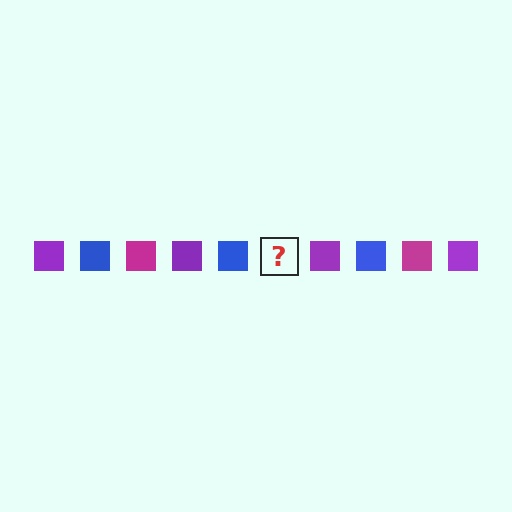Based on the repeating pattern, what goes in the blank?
The blank should be a magenta square.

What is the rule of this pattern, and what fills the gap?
The rule is that the pattern cycles through purple, blue, magenta squares. The gap should be filled with a magenta square.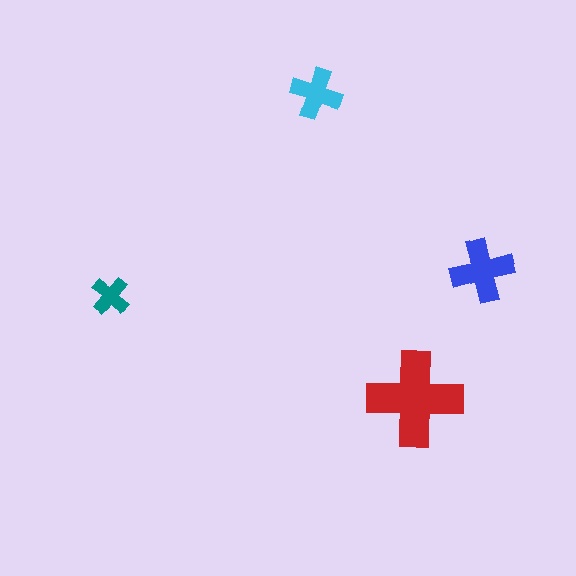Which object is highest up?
The cyan cross is topmost.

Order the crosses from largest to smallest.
the red one, the blue one, the cyan one, the teal one.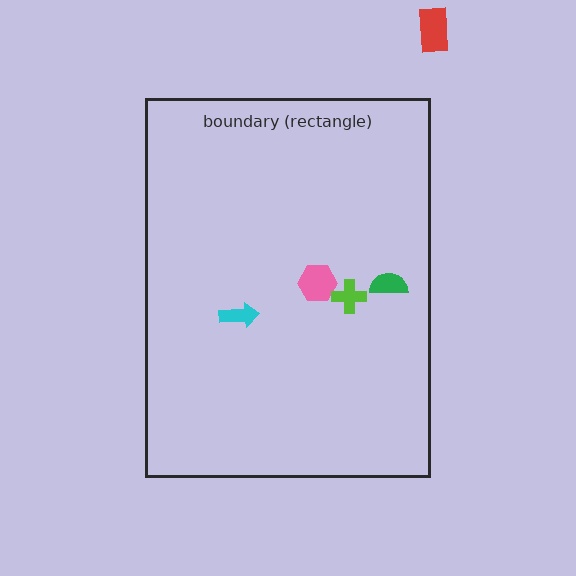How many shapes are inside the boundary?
4 inside, 1 outside.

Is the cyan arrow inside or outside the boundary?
Inside.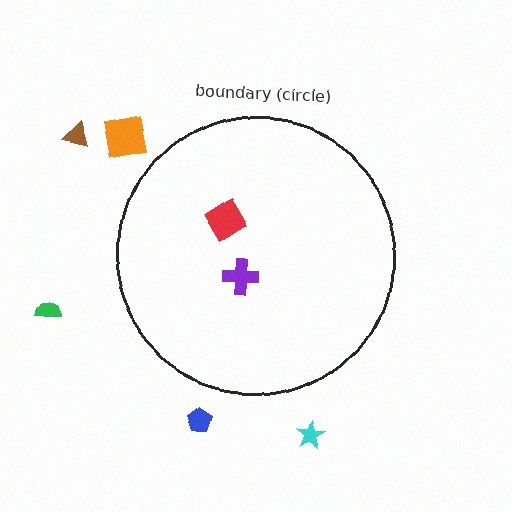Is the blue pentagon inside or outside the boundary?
Outside.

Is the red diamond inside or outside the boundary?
Inside.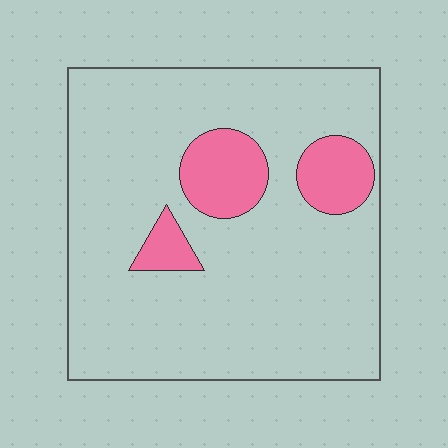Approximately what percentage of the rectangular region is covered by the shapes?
Approximately 15%.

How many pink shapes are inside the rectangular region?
3.